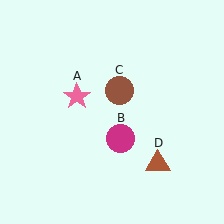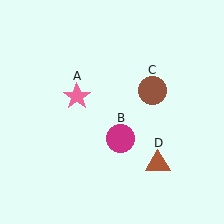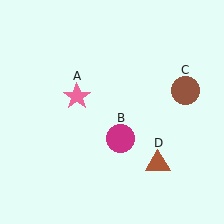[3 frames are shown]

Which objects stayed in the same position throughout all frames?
Pink star (object A) and magenta circle (object B) and brown triangle (object D) remained stationary.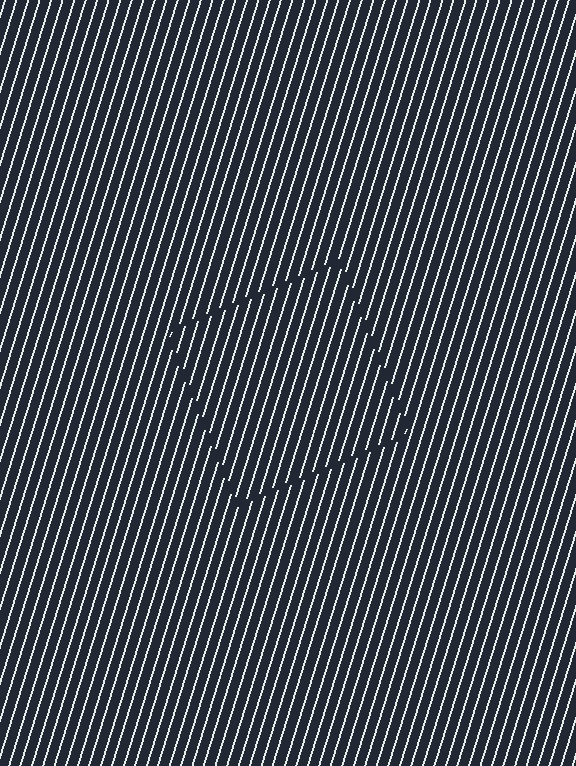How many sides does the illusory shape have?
4 sides — the line-ends trace a square.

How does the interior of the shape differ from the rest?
The interior of the shape contains the same grating, shifted by half a period — the contour is defined by the phase discontinuity where line-ends from the inner and outer gratings abut.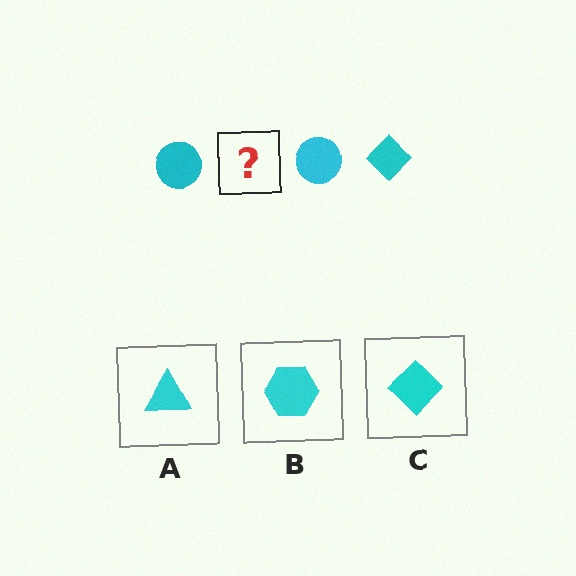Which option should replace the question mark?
Option C.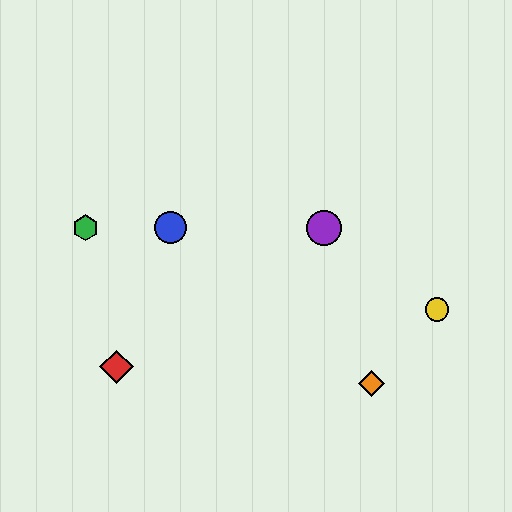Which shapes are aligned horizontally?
The blue circle, the green hexagon, the purple circle are aligned horizontally.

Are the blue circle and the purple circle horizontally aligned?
Yes, both are at y≈228.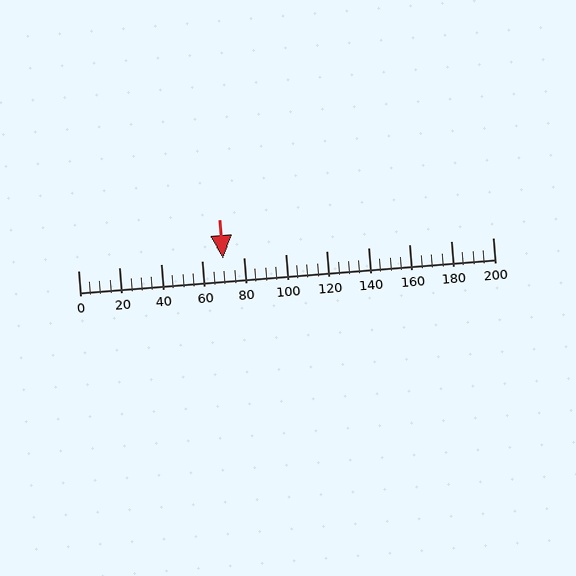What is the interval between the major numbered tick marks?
The major tick marks are spaced 20 units apart.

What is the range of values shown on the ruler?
The ruler shows values from 0 to 200.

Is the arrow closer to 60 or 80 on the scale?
The arrow is closer to 60.